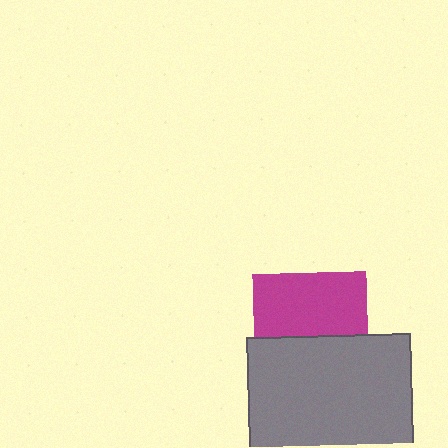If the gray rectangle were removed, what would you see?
You would see the complete magenta square.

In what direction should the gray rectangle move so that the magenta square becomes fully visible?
The gray rectangle should move down. That is the shortest direction to clear the overlap and leave the magenta square fully visible.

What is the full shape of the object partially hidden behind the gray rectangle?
The partially hidden object is a magenta square.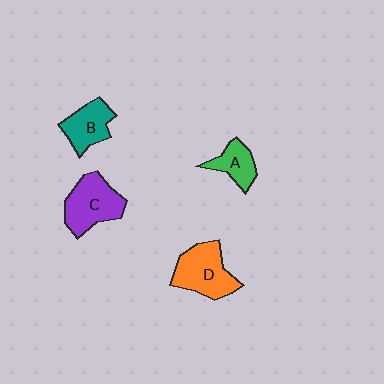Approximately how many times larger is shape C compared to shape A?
Approximately 1.7 times.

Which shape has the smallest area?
Shape A (green).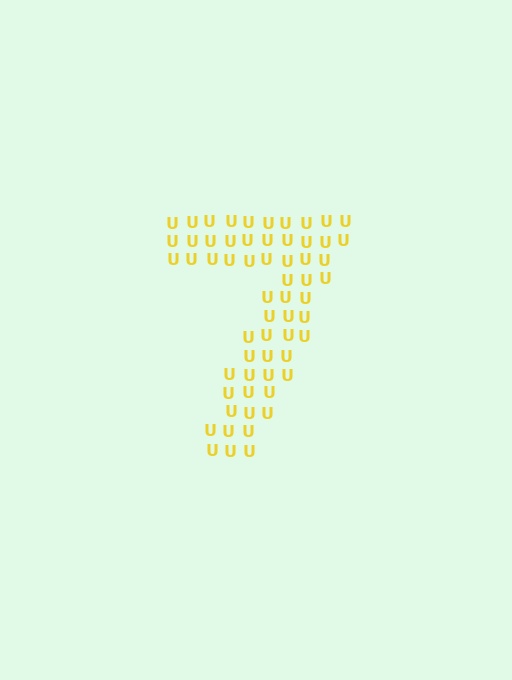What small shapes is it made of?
It is made of small letter U's.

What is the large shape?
The large shape is the digit 7.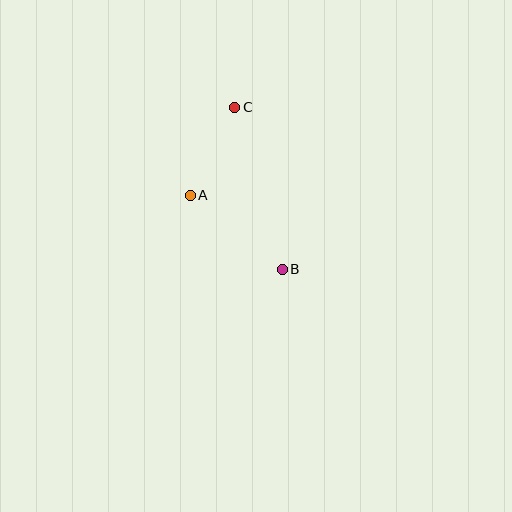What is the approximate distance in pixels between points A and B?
The distance between A and B is approximately 118 pixels.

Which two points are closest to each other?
Points A and C are closest to each other.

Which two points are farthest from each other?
Points B and C are farthest from each other.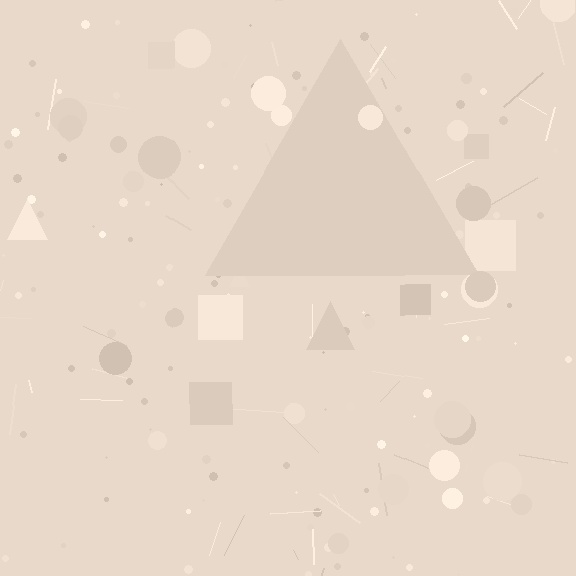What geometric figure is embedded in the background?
A triangle is embedded in the background.